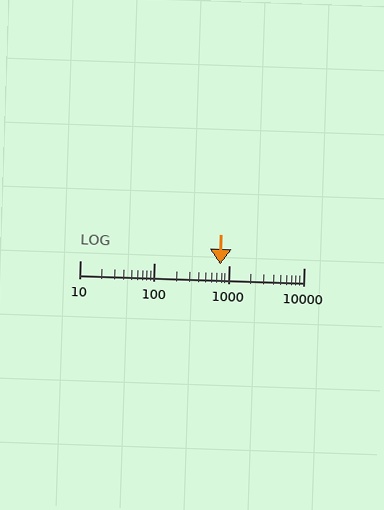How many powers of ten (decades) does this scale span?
The scale spans 3 decades, from 10 to 10000.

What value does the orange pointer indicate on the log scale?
The pointer indicates approximately 750.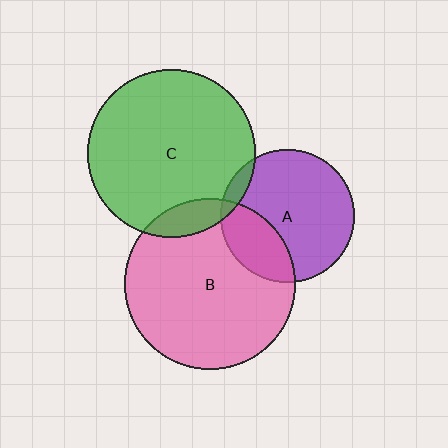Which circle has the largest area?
Circle B (pink).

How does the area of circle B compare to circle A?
Approximately 1.6 times.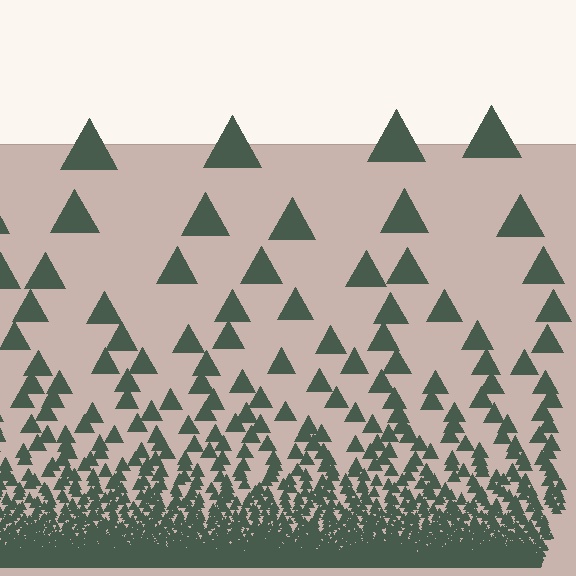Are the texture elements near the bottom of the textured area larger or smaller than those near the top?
Smaller. The gradient is inverted — elements near the bottom are smaller and denser.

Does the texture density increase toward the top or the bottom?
Density increases toward the bottom.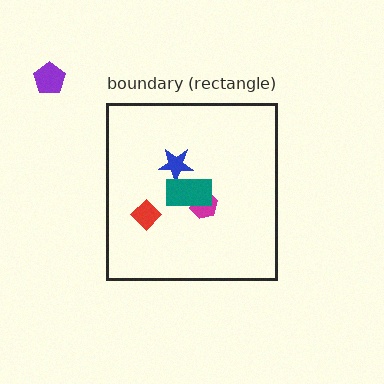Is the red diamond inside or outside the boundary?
Inside.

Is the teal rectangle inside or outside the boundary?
Inside.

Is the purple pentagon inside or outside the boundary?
Outside.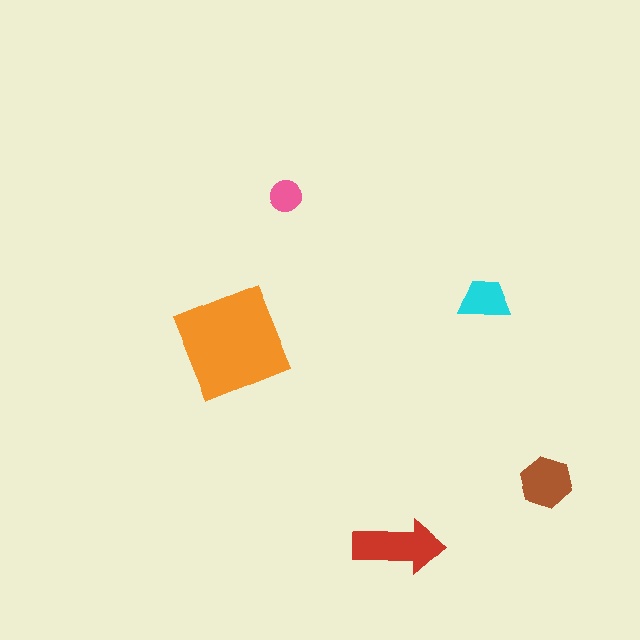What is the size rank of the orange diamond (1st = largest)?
1st.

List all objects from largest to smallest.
The orange diamond, the red arrow, the brown hexagon, the cyan trapezoid, the pink circle.